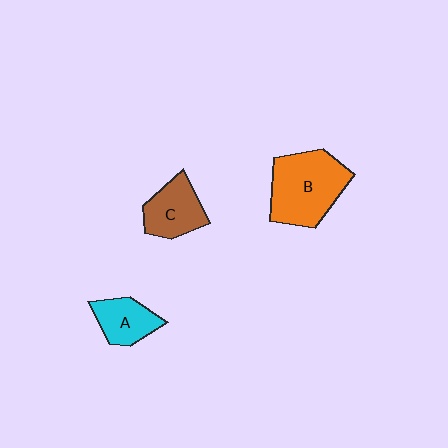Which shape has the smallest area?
Shape A (cyan).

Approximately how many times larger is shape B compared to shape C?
Approximately 1.7 times.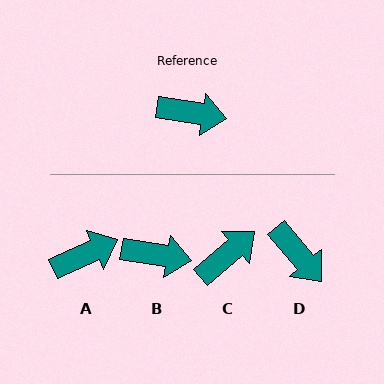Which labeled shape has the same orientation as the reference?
B.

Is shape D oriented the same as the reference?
No, it is off by about 41 degrees.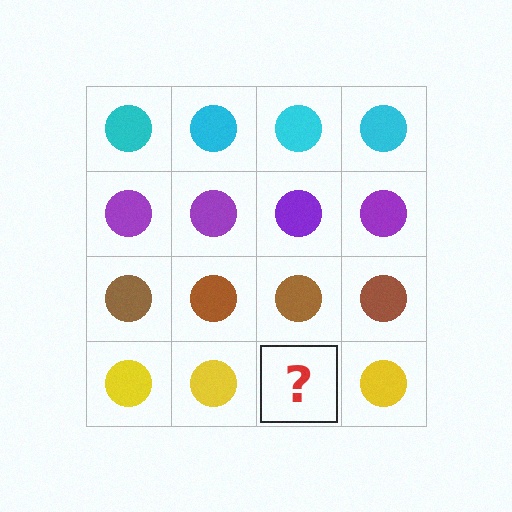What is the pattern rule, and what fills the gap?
The rule is that each row has a consistent color. The gap should be filled with a yellow circle.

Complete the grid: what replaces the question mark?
The question mark should be replaced with a yellow circle.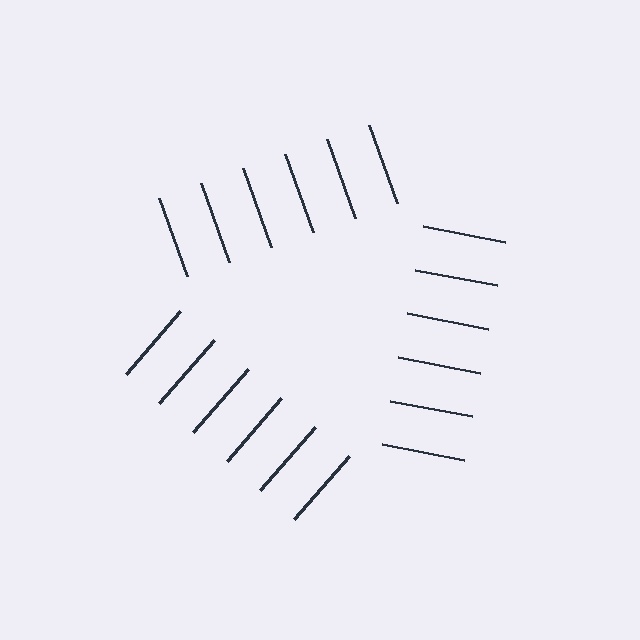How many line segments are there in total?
18 — 6 along each of the 3 edges.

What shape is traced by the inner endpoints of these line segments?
An illusory triangle — the line segments terminate on its edges but no continuous stroke is drawn.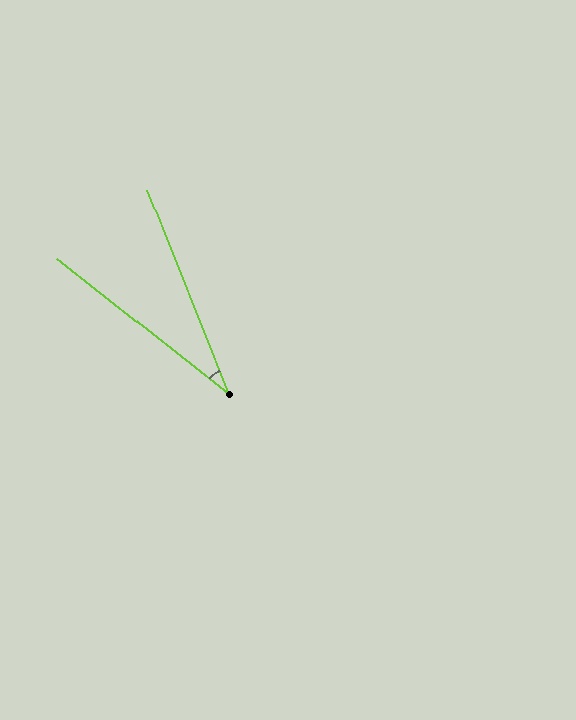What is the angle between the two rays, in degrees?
Approximately 30 degrees.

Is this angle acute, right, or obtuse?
It is acute.